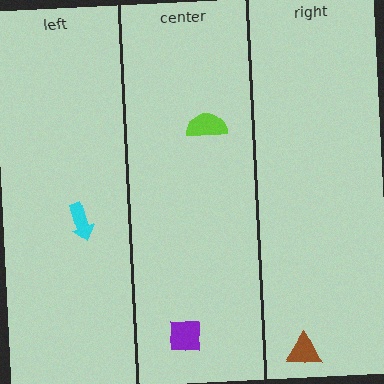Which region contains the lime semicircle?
The center region.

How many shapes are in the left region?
1.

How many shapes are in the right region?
1.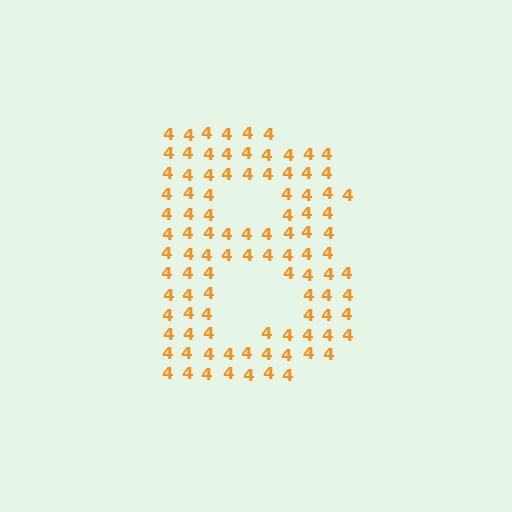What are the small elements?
The small elements are digit 4's.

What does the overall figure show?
The overall figure shows the letter B.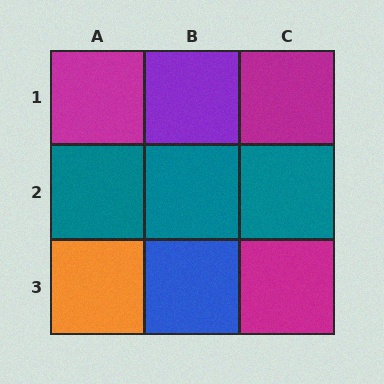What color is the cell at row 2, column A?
Teal.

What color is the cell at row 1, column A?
Magenta.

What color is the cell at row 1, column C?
Magenta.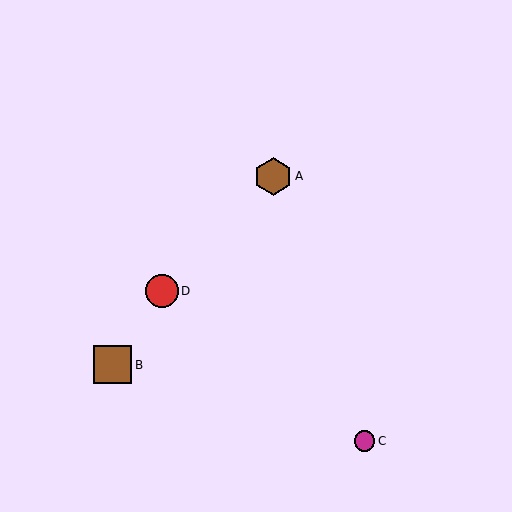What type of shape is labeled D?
Shape D is a red circle.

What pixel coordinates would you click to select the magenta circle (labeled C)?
Click at (364, 441) to select the magenta circle C.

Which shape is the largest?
The brown square (labeled B) is the largest.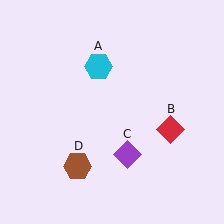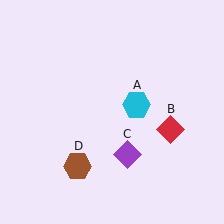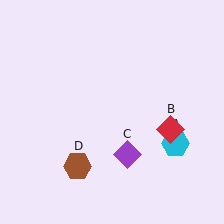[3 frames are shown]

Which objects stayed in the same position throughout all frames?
Red diamond (object B) and purple diamond (object C) and brown hexagon (object D) remained stationary.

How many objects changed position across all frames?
1 object changed position: cyan hexagon (object A).